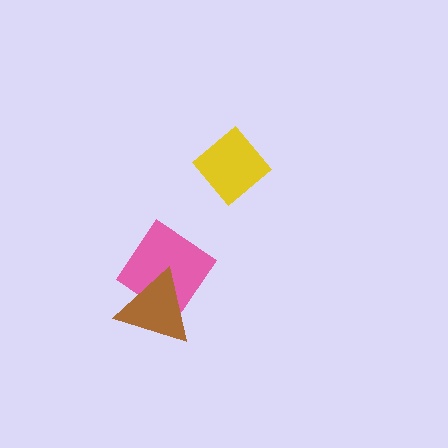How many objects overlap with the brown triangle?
1 object overlaps with the brown triangle.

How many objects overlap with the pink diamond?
1 object overlaps with the pink diamond.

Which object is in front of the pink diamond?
The brown triangle is in front of the pink diamond.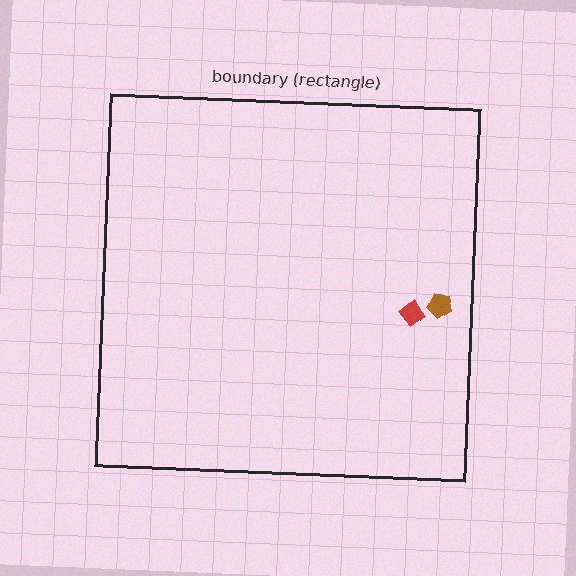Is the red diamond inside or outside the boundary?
Inside.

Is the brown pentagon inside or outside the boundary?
Inside.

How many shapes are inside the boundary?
2 inside, 0 outside.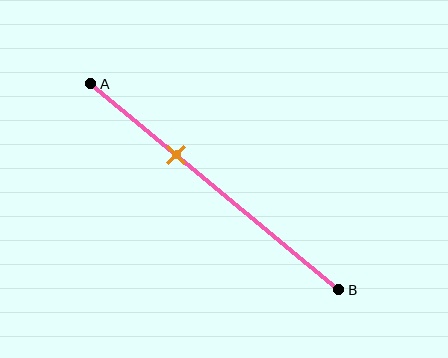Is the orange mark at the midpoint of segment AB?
No, the mark is at about 35% from A, not at the 50% midpoint.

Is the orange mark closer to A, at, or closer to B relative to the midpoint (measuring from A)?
The orange mark is closer to point A than the midpoint of segment AB.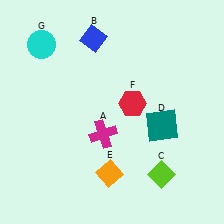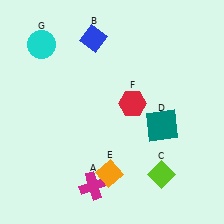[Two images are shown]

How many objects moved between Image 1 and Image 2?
1 object moved between the two images.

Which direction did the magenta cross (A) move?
The magenta cross (A) moved down.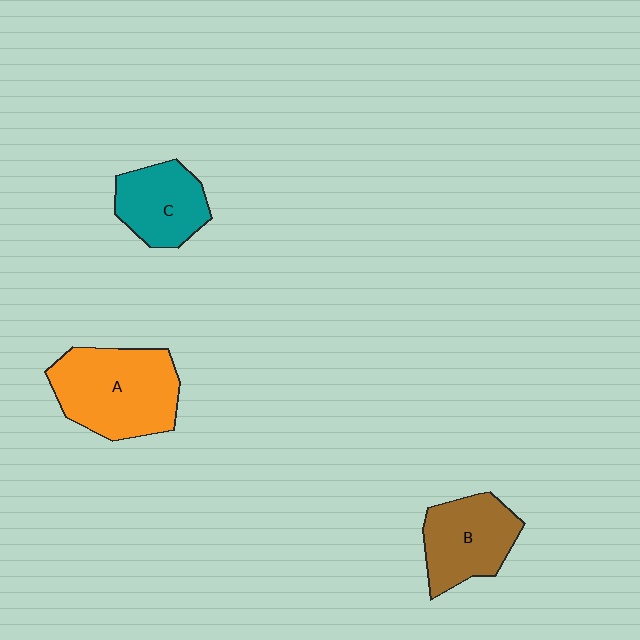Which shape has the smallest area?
Shape C (teal).